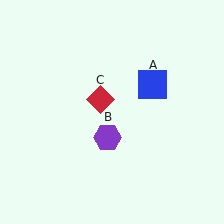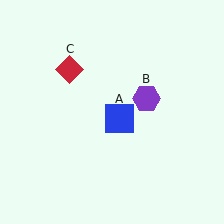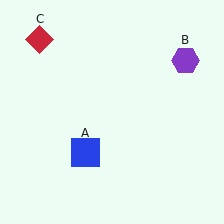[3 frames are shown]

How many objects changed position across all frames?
3 objects changed position: blue square (object A), purple hexagon (object B), red diamond (object C).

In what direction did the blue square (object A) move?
The blue square (object A) moved down and to the left.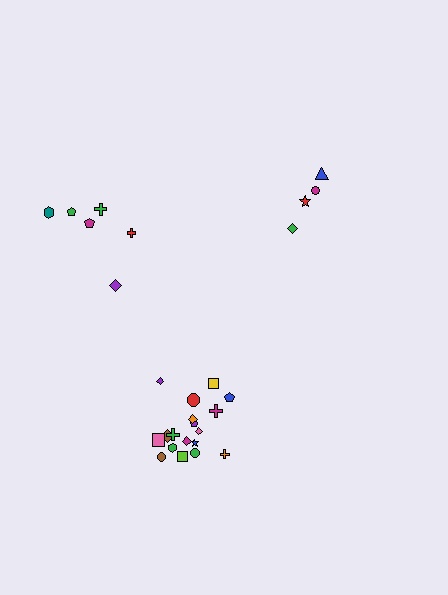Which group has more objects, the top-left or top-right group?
The top-left group.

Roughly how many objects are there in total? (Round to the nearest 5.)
Roughly 30 objects in total.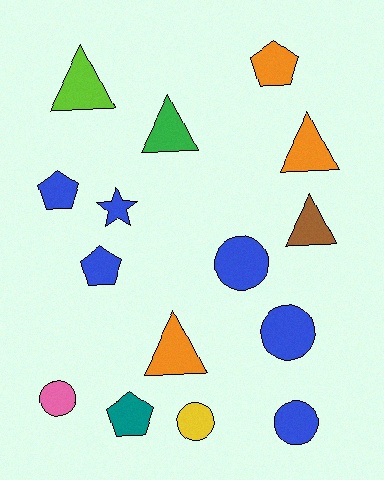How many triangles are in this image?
There are 5 triangles.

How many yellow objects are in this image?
There is 1 yellow object.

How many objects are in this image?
There are 15 objects.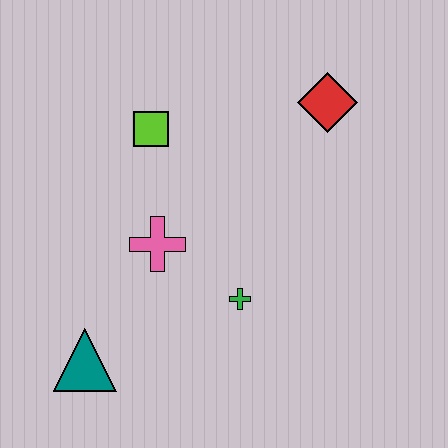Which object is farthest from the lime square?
The teal triangle is farthest from the lime square.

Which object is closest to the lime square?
The pink cross is closest to the lime square.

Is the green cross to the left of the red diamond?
Yes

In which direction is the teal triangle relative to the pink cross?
The teal triangle is below the pink cross.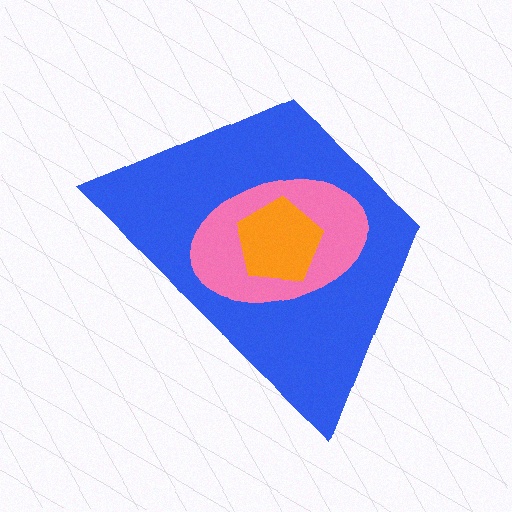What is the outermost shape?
The blue trapezoid.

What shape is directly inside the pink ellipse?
The orange pentagon.